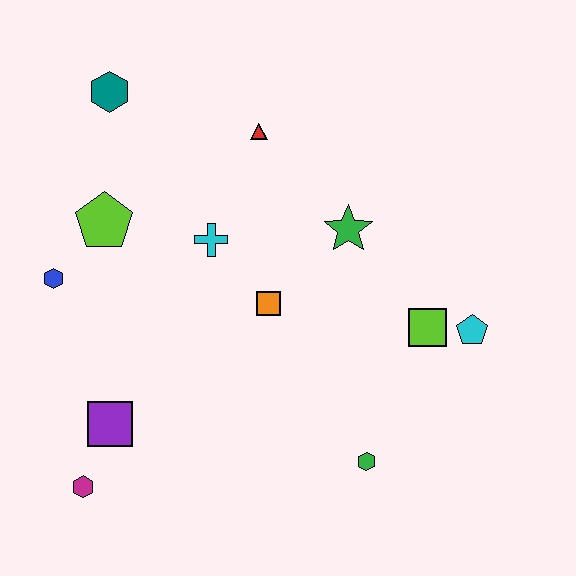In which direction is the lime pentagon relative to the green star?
The lime pentagon is to the left of the green star.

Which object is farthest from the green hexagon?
The teal hexagon is farthest from the green hexagon.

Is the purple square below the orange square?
Yes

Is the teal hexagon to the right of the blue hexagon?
Yes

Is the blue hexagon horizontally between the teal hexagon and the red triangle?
No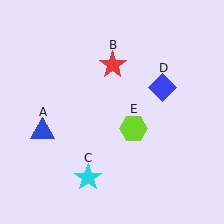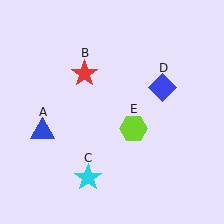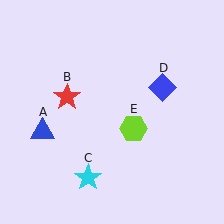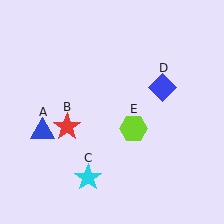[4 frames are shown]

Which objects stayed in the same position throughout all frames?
Blue triangle (object A) and cyan star (object C) and blue diamond (object D) and lime hexagon (object E) remained stationary.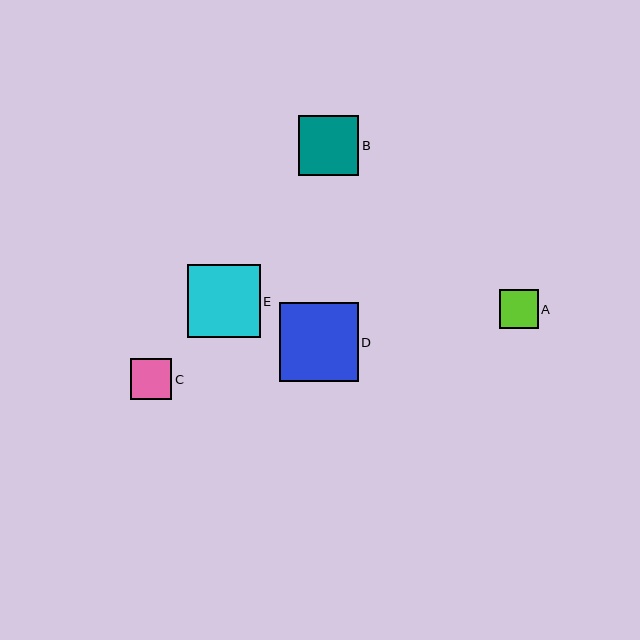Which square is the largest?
Square D is the largest with a size of approximately 79 pixels.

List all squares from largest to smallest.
From largest to smallest: D, E, B, C, A.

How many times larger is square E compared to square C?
Square E is approximately 1.8 times the size of square C.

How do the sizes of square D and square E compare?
Square D and square E are approximately the same size.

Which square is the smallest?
Square A is the smallest with a size of approximately 39 pixels.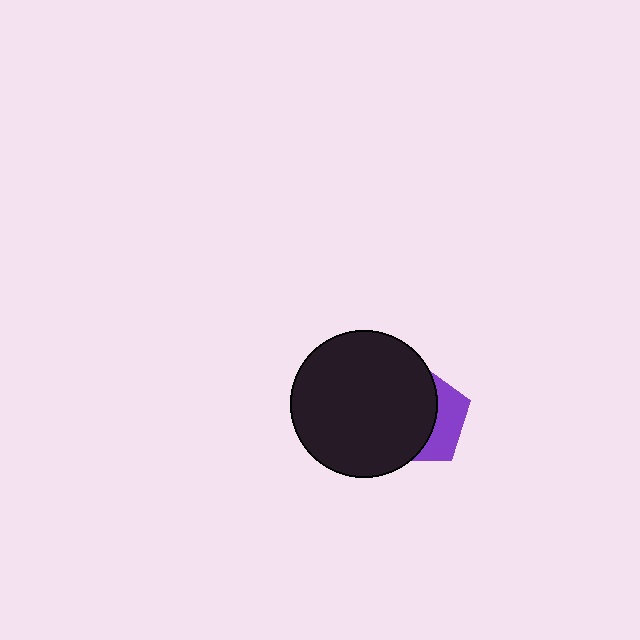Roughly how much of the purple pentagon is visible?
A small part of it is visible (roughly 34%).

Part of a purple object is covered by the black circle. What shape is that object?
It is a pentagon.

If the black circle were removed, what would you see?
You would see the complete purple pentagon.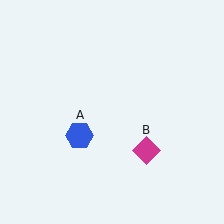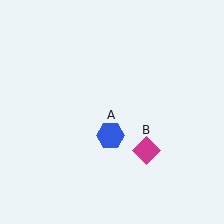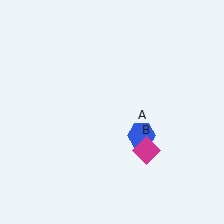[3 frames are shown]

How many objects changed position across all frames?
1 object changed position: blue hexagon (object A).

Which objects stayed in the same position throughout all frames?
Magenta diamond (object B) remained stationary.